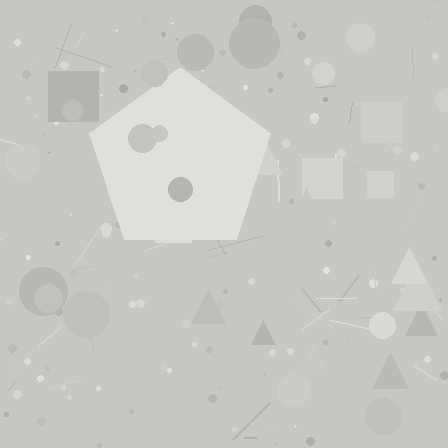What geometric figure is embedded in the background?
A pentagon is embedded in the background.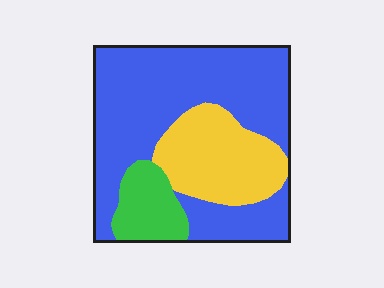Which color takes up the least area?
Green, at roughly 10%.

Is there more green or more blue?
Blue.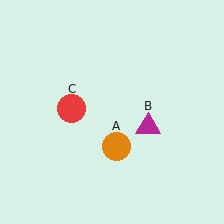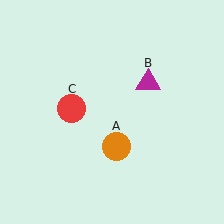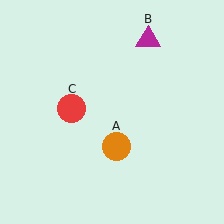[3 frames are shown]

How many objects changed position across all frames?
1 object changed position: magenta triangle (object B).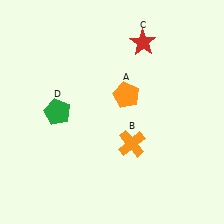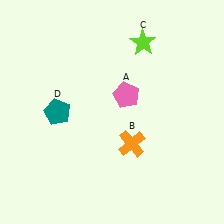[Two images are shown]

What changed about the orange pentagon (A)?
In Image 1, A is orange. In Image 2, it changed to pink.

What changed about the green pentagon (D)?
In Image 1, D is green. In Image 2, it changed to teal.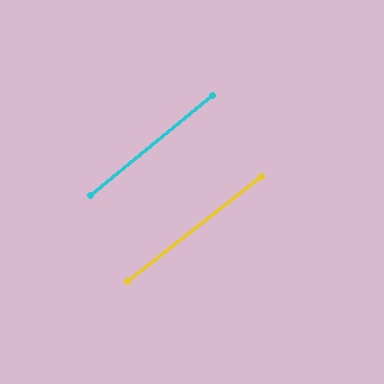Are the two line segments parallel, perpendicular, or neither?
Parallel — their directions differ by only 1.1°.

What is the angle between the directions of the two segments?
Approximately 1 degree.